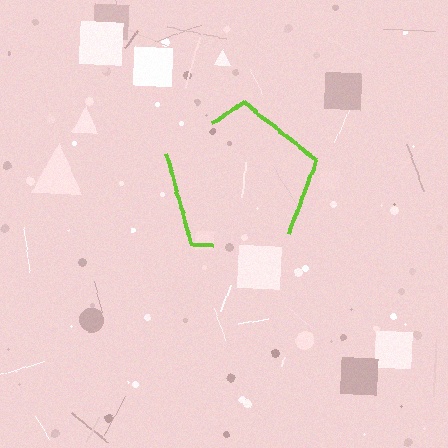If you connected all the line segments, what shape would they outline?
They would outline a pentagon.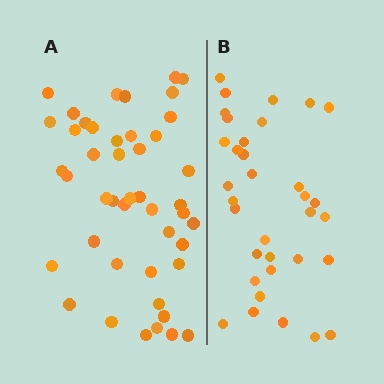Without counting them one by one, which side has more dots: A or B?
Region A (the left region) has more dots.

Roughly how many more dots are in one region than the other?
Region A has roughly 12 or so more dots than region B.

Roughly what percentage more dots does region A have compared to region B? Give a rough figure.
About 30% more.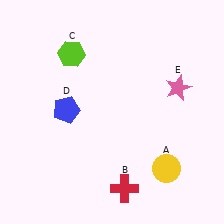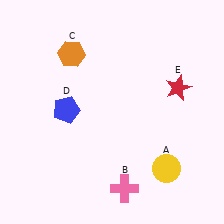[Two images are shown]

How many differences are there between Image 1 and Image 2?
There are 3 differences between the two images.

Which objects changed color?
B changed from red to pink. C changed from lime to orange. E changed from pink to red.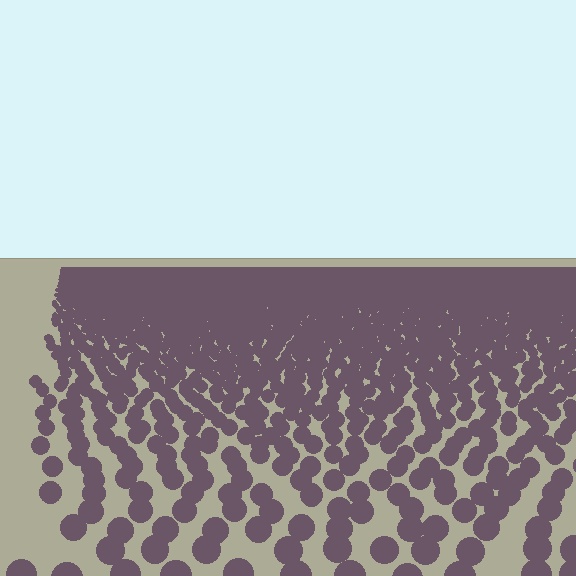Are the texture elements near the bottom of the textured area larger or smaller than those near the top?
Larger. Near the bottom, elements are closer to the viewer and appear at a bigger on-screen size.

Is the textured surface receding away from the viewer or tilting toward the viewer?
The surface is receding away from the viewer. Texture elements get smaller and denser toward the top.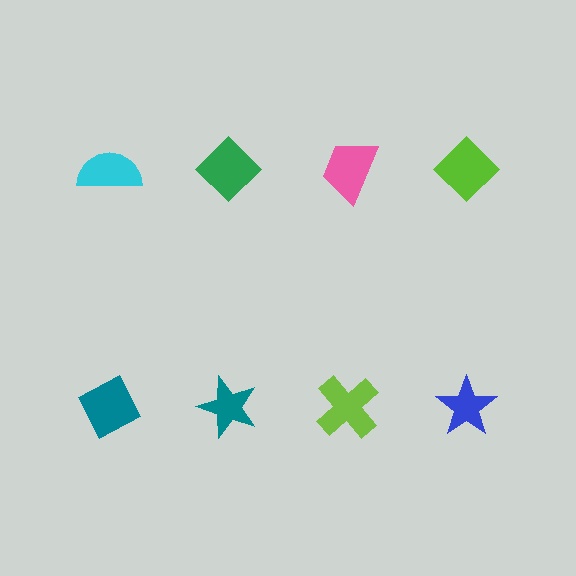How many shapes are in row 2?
4 shapes.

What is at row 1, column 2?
A green diamond.